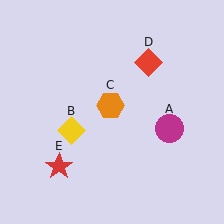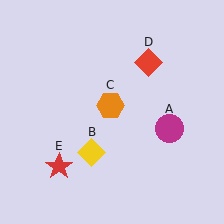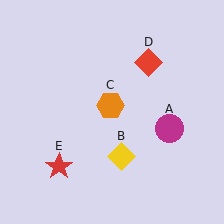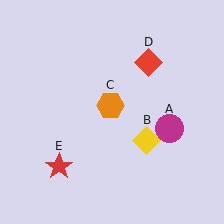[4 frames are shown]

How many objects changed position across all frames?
1 object changed position: yellow diamond (object B).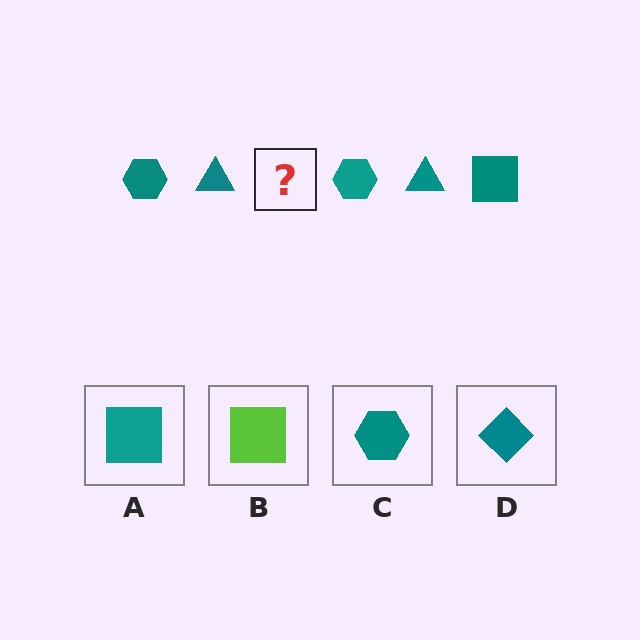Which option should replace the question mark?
Option A.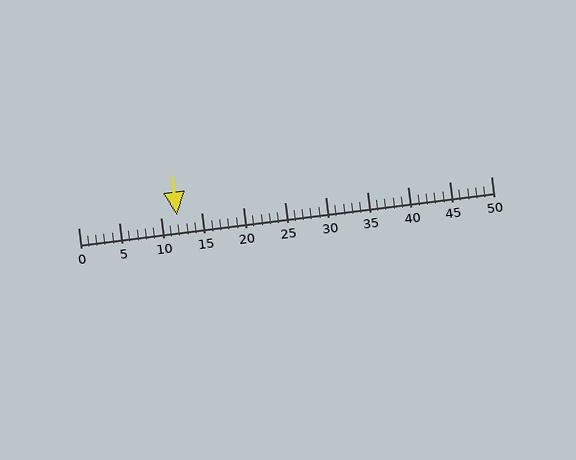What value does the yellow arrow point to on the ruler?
The yellow arrow points to approximately 12.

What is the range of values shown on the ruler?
The ruler shows values from 0 to 50.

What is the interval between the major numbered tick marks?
The major tick marks are spaced 5 units apart.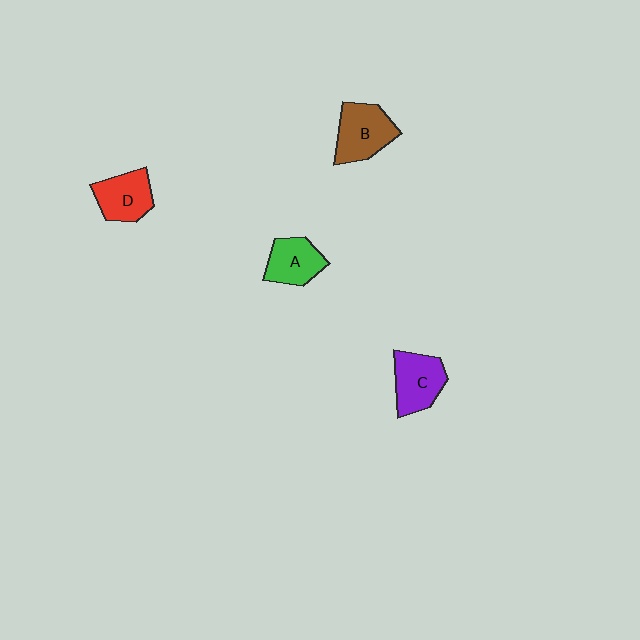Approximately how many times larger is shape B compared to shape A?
Approximately 1.2 times.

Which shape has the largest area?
Shape B (brown).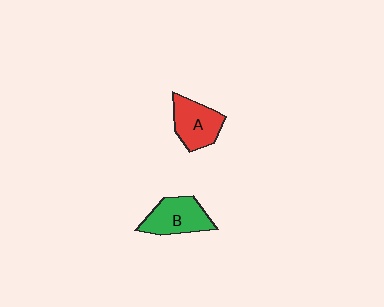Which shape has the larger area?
Shape B (green).